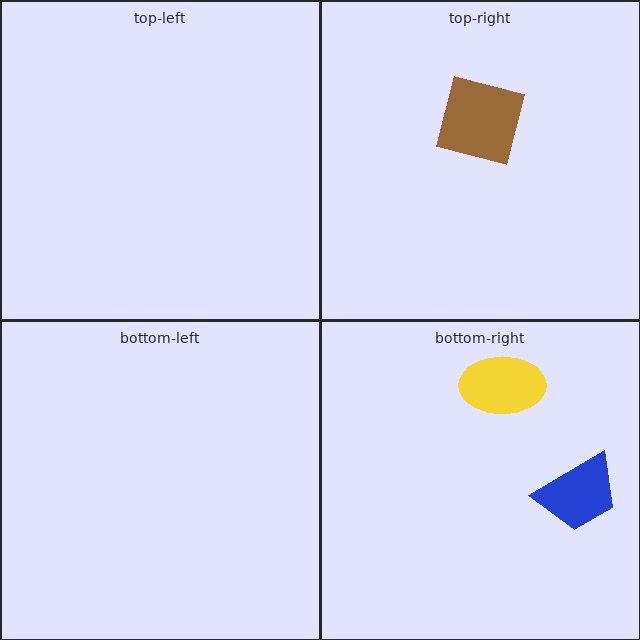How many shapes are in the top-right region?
1.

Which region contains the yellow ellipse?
The bottom-right region.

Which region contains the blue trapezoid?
The bottom-right region.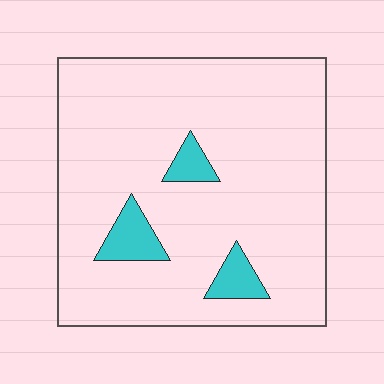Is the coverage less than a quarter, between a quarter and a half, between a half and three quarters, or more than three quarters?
Less than a quarter.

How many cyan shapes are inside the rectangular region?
3.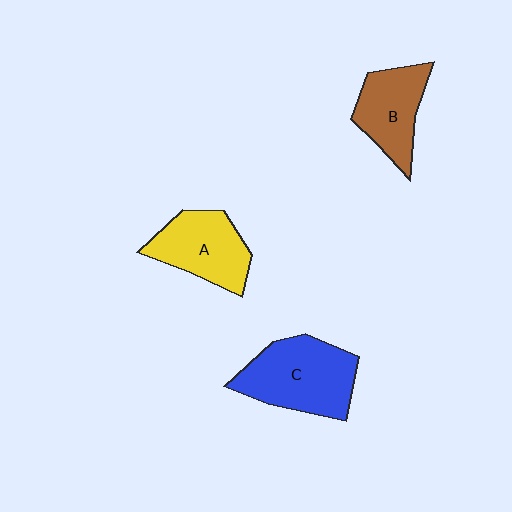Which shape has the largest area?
Shape C (blue).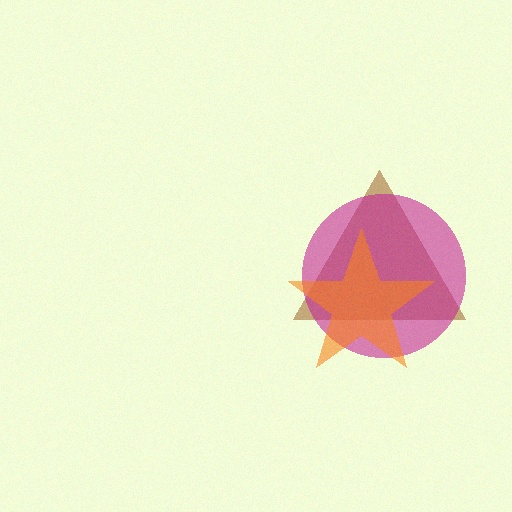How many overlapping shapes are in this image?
There are 3 overlapping shapes in the image.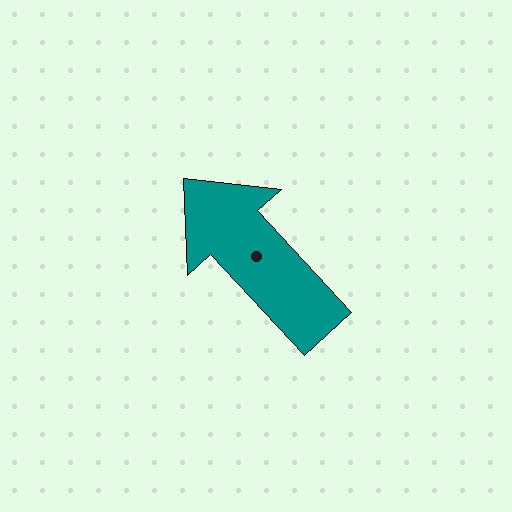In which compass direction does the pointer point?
Northwest.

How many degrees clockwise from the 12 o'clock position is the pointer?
Approximately 317 degrees.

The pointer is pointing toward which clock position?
Roughly 11 o'clock.